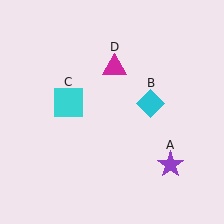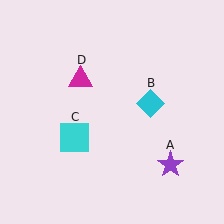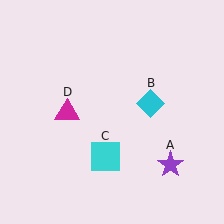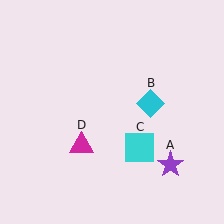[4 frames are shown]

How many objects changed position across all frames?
2 objects changed position: cyan square (object C), magenta triangle (object D).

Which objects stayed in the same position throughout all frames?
Purple star (object A) and cyan diamond (object B) remained stationary.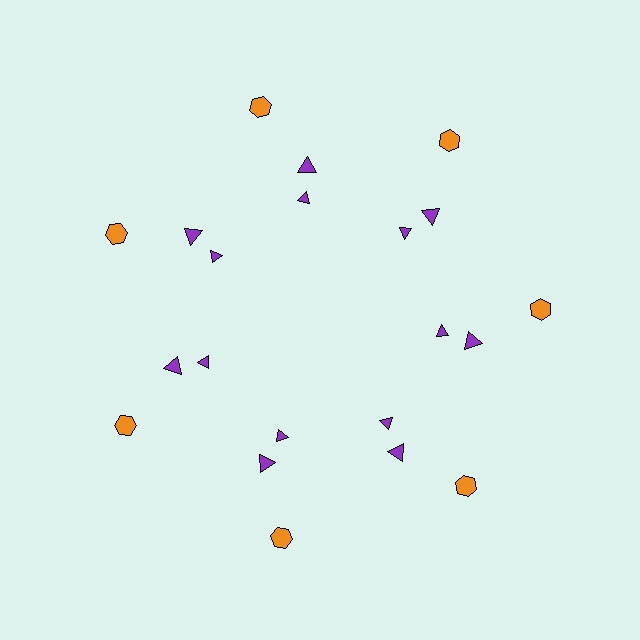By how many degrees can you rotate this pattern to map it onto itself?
The pattern maps onto itself every 51 degrees of rotation.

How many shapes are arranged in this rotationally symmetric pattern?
There are 21 shapes, arranged in 7 groups of 3.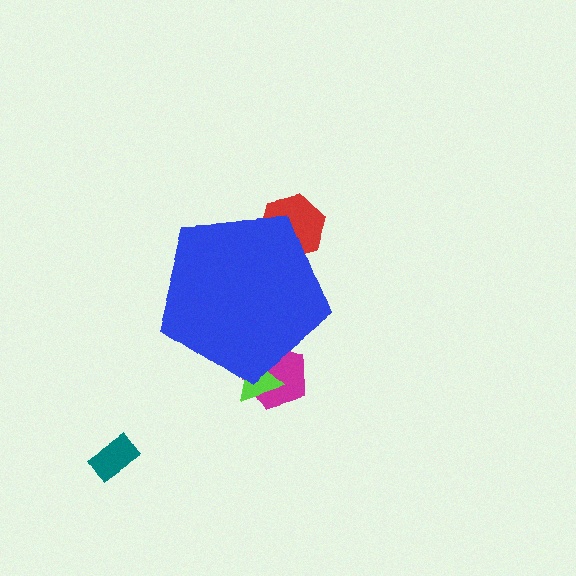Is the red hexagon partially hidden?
Yes, the red hexagon is partially hidden behind the blue pentagon.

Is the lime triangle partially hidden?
Yes, the lime triangle is partially hidden behind the blue pentagon.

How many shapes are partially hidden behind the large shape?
3 shapes are partially hidden.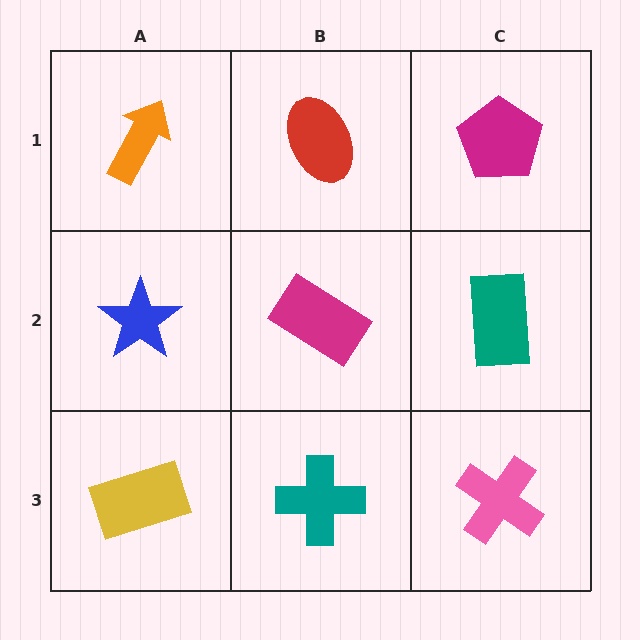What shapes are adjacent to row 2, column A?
An orange arrow (row 1, column A), a yellow rectangle (row 3, column A), a magenta rectangle (row 2, column B).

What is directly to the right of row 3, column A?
A teal cross.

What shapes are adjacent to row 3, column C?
A teal rectangle (row 2, column C), a teal cross (row 3, column B).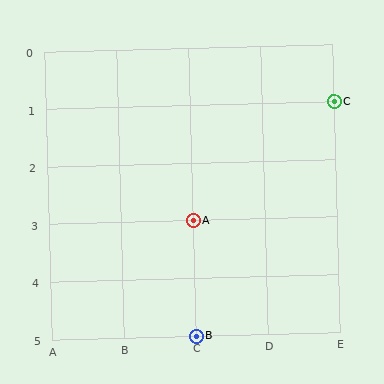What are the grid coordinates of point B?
Point B is at grid coordinates (C, 5).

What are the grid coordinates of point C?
Point C is at grid coordinates (E, 1).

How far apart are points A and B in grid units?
Points A and B are 2 rows apart.